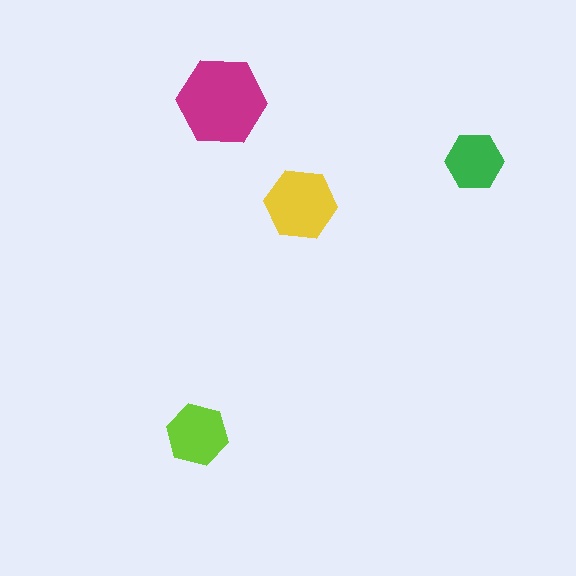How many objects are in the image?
There are 4 objects in the image.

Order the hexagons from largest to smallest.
the magenta one, the yellow one, the lime one, the green one.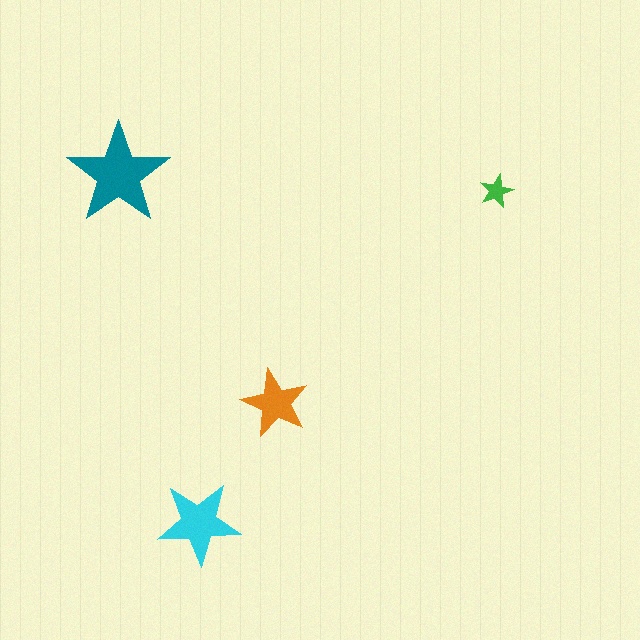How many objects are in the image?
There are 4 objects in the image.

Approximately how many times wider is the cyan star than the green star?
About 2.5 times wider.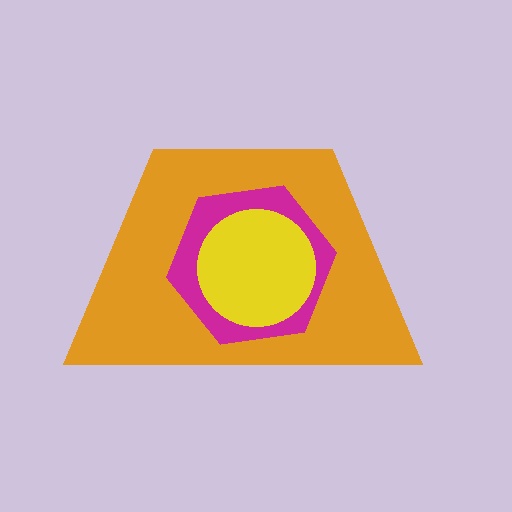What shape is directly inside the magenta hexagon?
The yellow circle.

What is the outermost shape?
The orange trapezoid.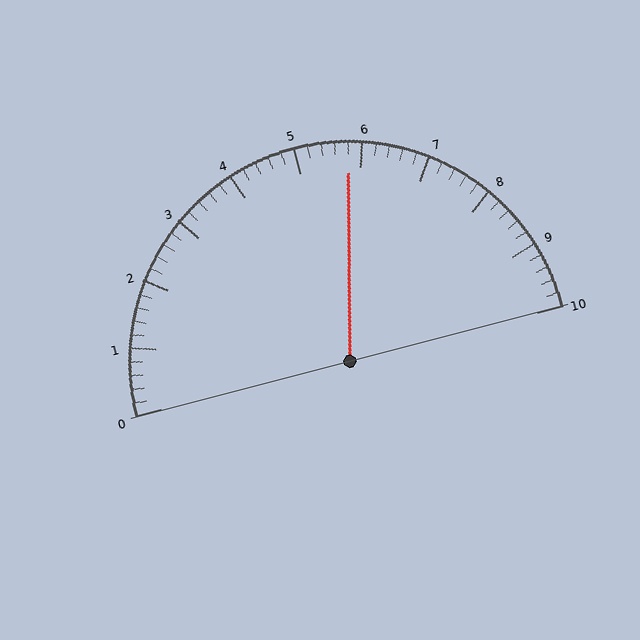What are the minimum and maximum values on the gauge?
The gauge ranges from 0 to 10.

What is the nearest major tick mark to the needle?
The nearest major tick mark is 6.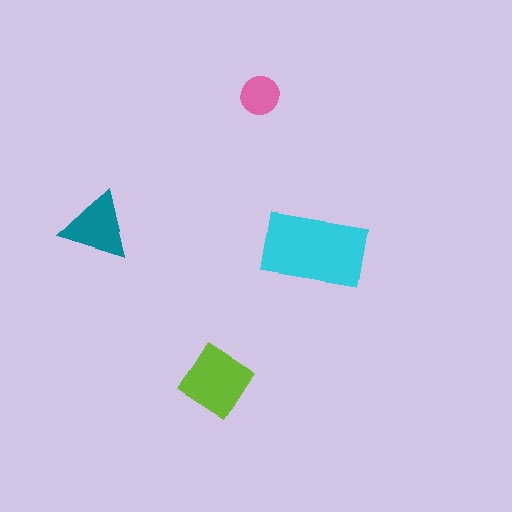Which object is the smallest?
The pink circle.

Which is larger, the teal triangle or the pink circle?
The teal triangle.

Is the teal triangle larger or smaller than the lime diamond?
Smaller.